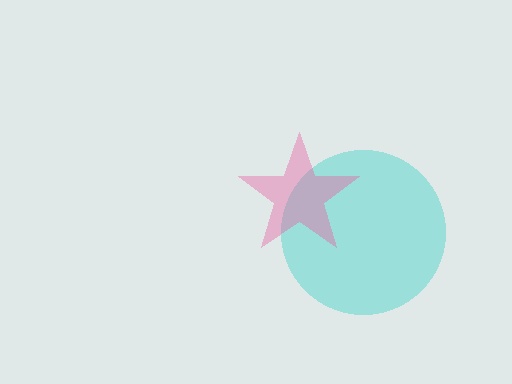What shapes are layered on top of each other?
The layered shapes are: a cyan circle, a pink star.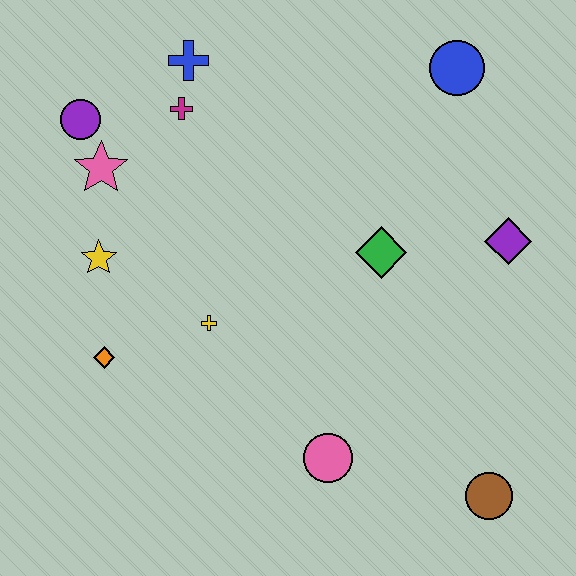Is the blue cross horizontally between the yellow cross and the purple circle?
Yes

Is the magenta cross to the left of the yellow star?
No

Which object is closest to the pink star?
The purple circle is closest to the pink star.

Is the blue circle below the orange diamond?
No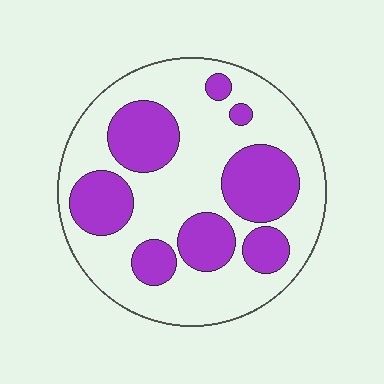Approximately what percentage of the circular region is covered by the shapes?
Approximately 35%.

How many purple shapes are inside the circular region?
8.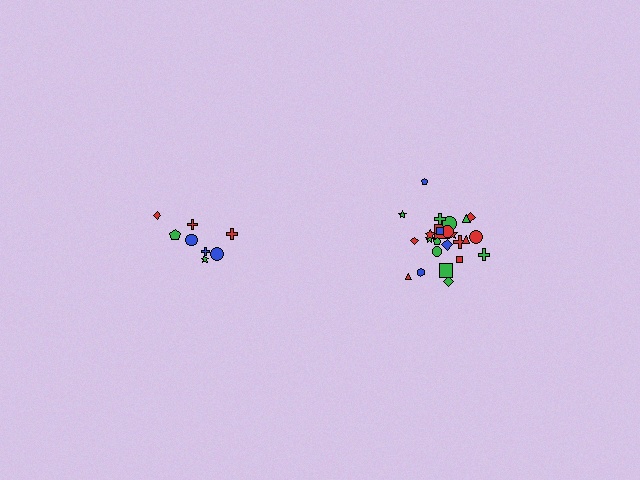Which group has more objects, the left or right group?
The right group.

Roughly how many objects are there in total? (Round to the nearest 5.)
Roughly 35 objects in total.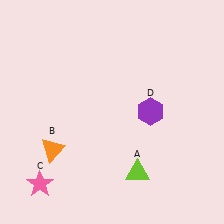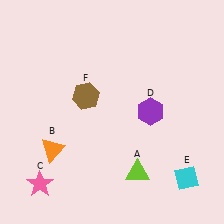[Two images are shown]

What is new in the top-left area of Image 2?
A brown hexagon (F) was added in the top-left area of Image 2.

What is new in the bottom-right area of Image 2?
A cyan diamond (E) was added in the bottom-right area of Image 2.